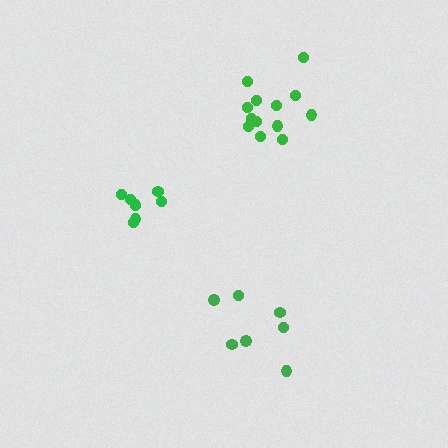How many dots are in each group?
Group 1: 8 dots, Group 2: 7 dots, Group 3: 13 dots (28 total).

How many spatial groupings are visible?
There are 3 spatial groupings.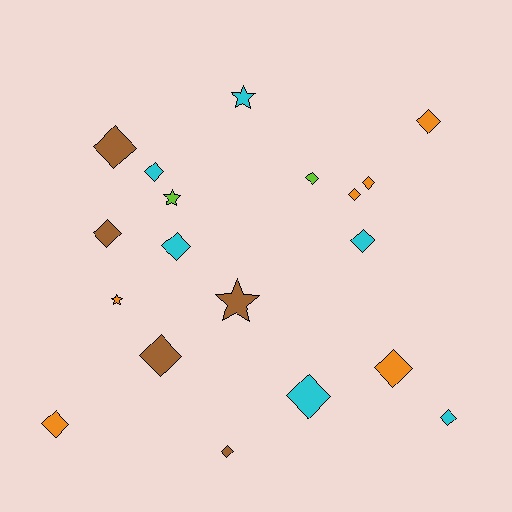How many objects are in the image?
There are 19 objects.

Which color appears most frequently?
Cyan, with 6 objects.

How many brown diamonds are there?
There are 4 brown diamonds.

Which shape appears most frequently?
Diamond, with 15 objects.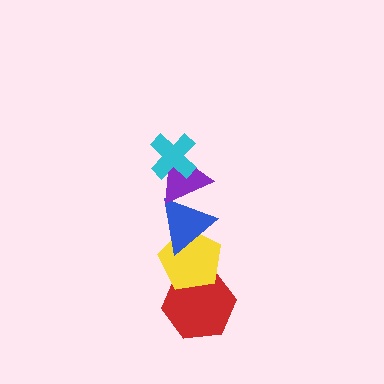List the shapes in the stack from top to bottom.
From top to bottom: the cyan cross, the purple triangle, the blue triangle, the yellow pentagon, the red hexagon.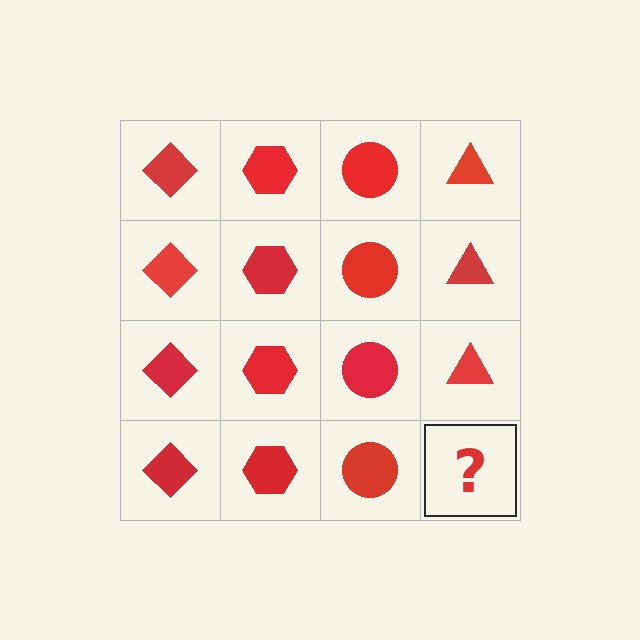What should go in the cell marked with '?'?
The missing cell should contain a red triangle.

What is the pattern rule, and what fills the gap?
The rule is that each column has a consistent shape. The gap should be filled with a red triangle.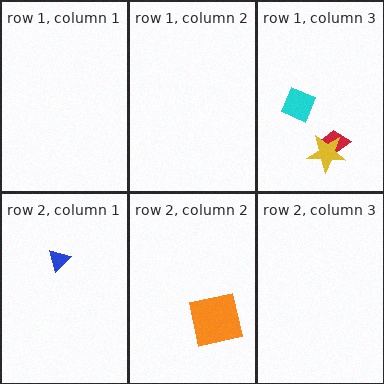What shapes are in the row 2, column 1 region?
The blue triangle.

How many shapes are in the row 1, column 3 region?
3.